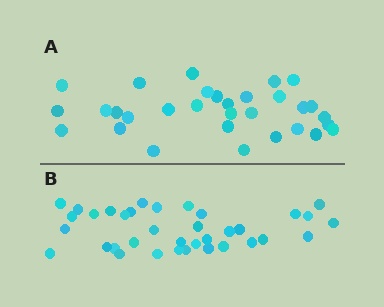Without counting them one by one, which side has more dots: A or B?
Region B (the bottom region) has more dots.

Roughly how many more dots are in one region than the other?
Region B has about 5 more dots than region A.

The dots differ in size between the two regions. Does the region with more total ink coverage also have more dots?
No. Region A has more total ink coverage because its dots are larger, but region B actually contains more individual dots. Total area can be misleading — the number of items is what matters here.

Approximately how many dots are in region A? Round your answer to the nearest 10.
About 30 dots. (The exact count is 31, which rounds to 30.)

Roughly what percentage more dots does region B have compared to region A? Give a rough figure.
About 15% more.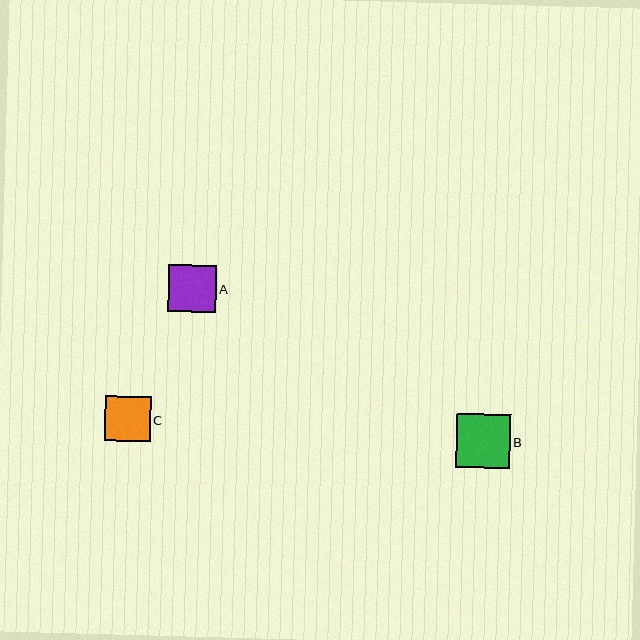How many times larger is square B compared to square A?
Square B is approximately 1.1 times the size of square A.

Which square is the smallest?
Square C is the smallest with a size of approximately 46 pixels.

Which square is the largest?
Square B is the largest with a size of approximately 53 pixels.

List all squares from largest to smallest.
From largest to smallest: B, A, C.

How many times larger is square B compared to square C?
Square B is approximately 1.2 times the size of square C.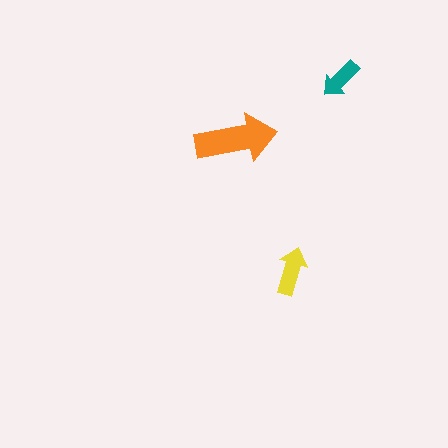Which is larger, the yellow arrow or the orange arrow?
The orange one.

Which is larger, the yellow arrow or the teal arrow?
The yellow one.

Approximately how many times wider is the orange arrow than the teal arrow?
About 2 times wider.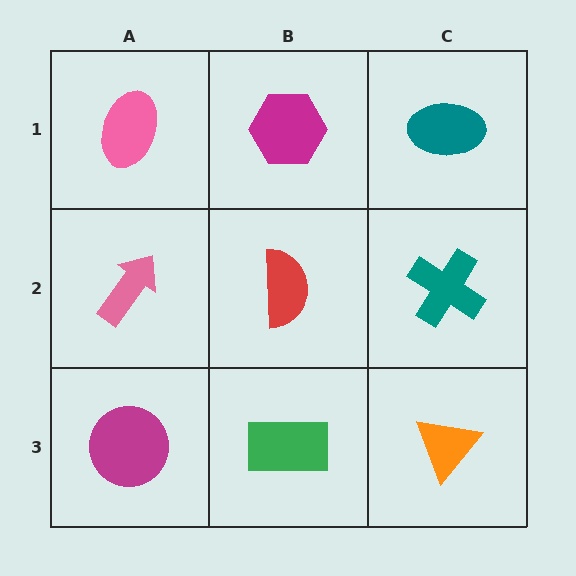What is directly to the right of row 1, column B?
A teal ellipse.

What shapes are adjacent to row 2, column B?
A magenta hexagon (row 1, column B), a green rectangle (row 3, column B), a pink arrow (row 2, column A), a teal cross (row 2, column C).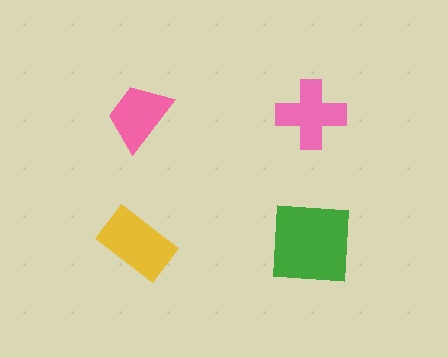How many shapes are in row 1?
2 shapes.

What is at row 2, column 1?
A yellow rectangle.